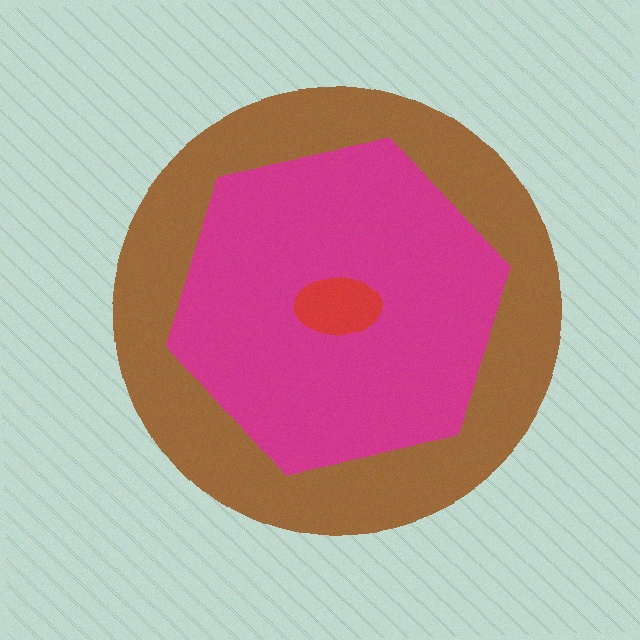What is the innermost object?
The red ellipse.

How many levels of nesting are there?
3.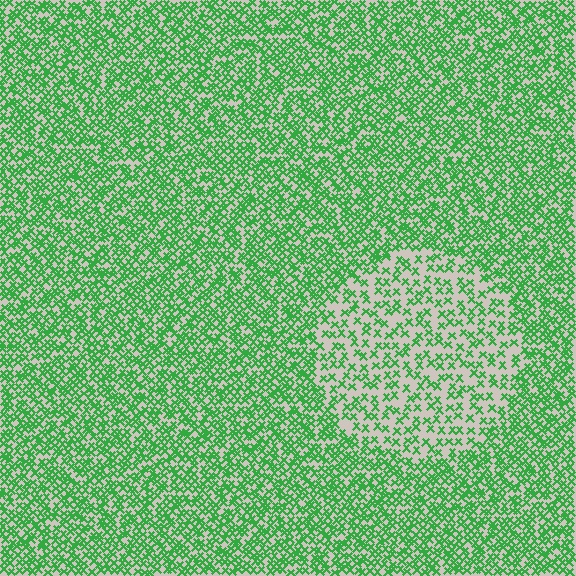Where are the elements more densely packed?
The elements are more densely packed outside the circle boundary.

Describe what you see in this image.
The image contains small green elements arranged at two different densities. A circle-shaped region is visible where the elements are less densely packed than the surrounding area.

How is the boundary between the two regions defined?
The boundary is defined by a change in element density (approximately 2.1x ratio). All elements are the same color, size, and shape.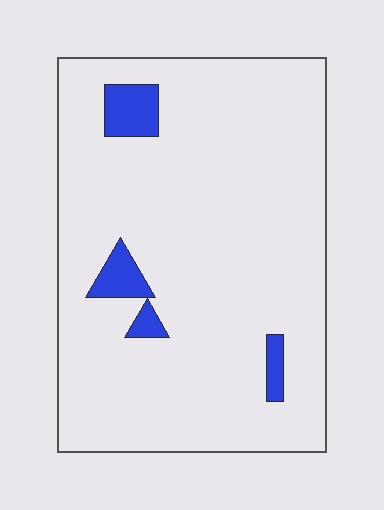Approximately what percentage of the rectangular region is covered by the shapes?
Approximately 5%.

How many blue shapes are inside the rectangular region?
4.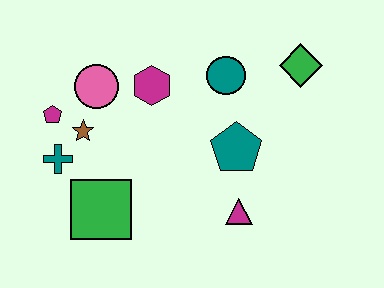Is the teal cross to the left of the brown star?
Yes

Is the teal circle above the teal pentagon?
Yes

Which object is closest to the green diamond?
The teal circle is closest to the green diamond.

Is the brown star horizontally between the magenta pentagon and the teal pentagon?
Yes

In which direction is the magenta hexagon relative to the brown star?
The magenta hexagon is to the right of the brown star.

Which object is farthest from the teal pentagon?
The magenta pentagon is farthest from the teal pentagon.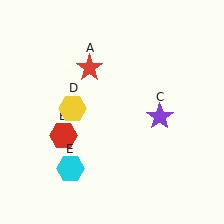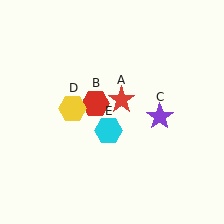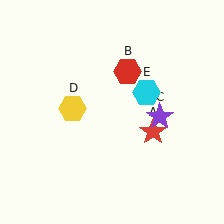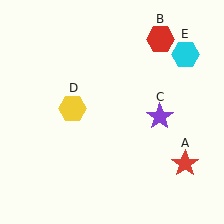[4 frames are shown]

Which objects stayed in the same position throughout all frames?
Purple star (object C) and yellow hexagon (object D) remained stationary.